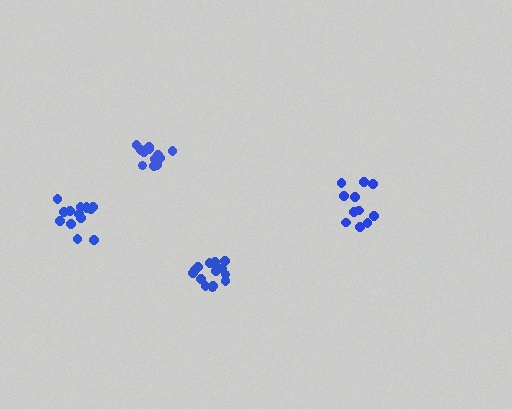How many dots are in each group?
Group 1: 11 dots, Group 2: 14 dots, Group 3: 15 dots, Group 4: 13 dots (53 total).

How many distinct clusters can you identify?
There are 4 distinct clusters.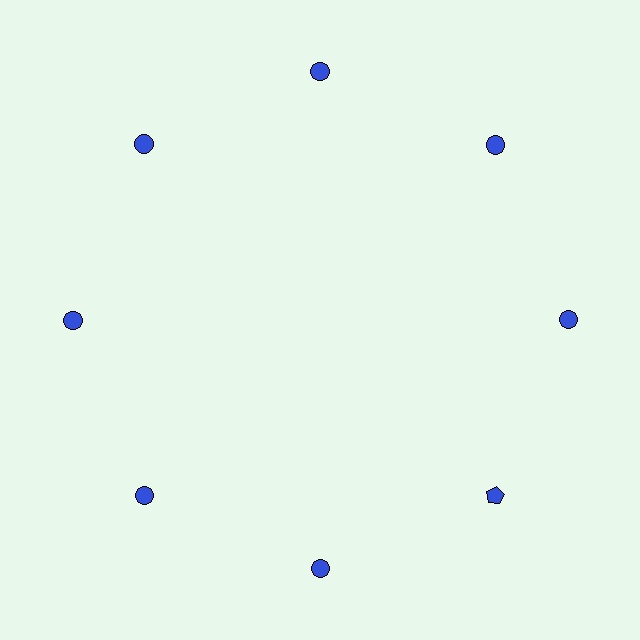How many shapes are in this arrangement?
There are 8 shapes arranged in a ring pattern.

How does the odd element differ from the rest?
It has a different shape: pentagon instead of circle.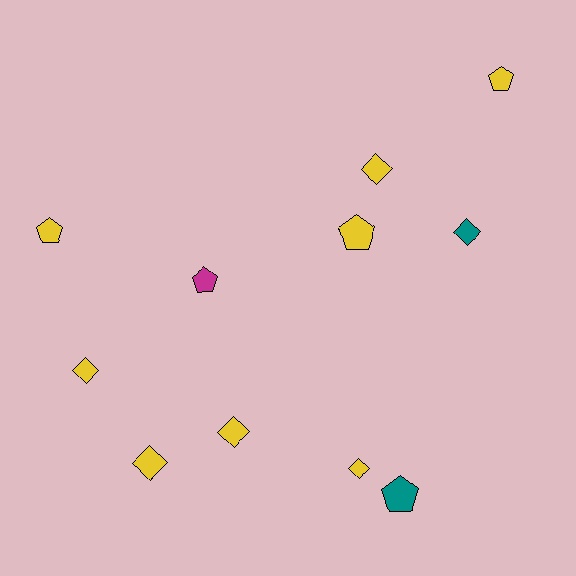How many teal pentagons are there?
There is 1 teal pentagon.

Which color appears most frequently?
Yellow, with 8 objects.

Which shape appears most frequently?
Diamond, with 6 objects.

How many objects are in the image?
There are 11 objects.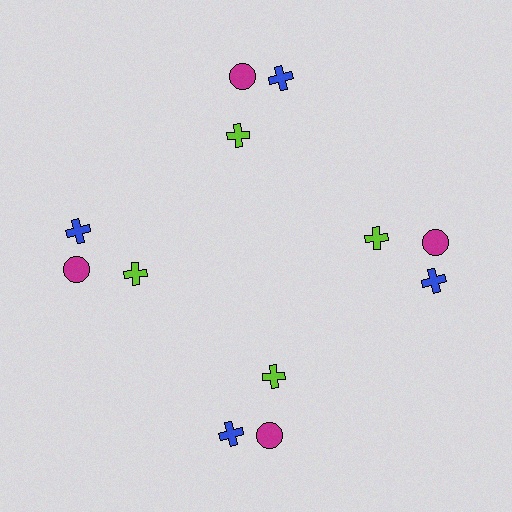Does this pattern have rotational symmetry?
Yes, this pattern has 4-fold rotational symmetry. It looks the same after rotating 90 degrees around the center.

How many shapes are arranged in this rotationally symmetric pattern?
There are 12 shapes, arranged in 4 groups of 3.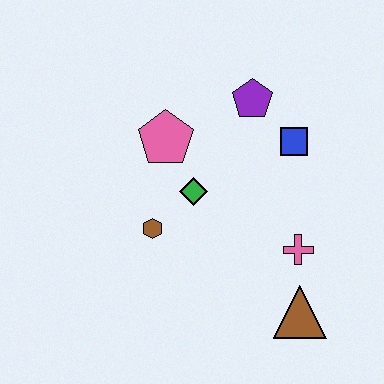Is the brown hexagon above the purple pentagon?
No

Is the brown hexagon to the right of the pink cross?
No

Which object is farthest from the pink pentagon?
The brown triangle is farthest from the pink pentagon.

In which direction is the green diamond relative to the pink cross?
The green diamond is to the left of the pink cross.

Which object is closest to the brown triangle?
The pink cross is closest to the brown triangle.